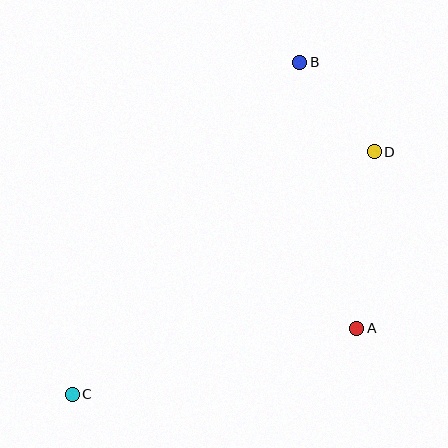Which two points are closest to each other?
Points B and D are closest to each other.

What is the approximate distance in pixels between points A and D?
The distance between A and D is approximately 177 pixels.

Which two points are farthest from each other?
Points B and C are farthest from each other.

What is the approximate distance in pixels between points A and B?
The distance between A and B is approximately 272 pixels.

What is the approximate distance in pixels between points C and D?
The distance between C and D is approximately 387 pixels.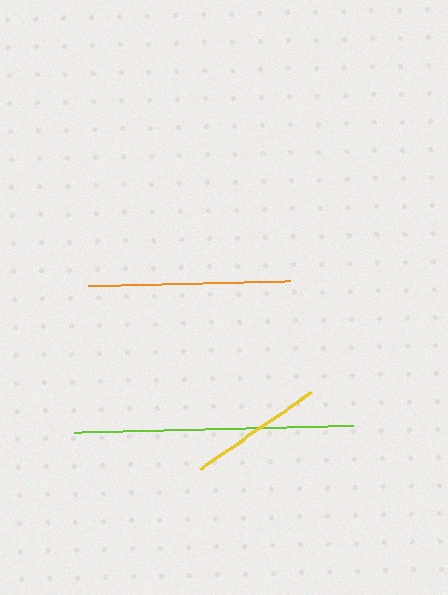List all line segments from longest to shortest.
From longest to shortest: lime, orange, yellow.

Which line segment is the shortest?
The yellow line is the shortest at approximately 135 pixels.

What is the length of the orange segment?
The orange segment is approximately 202 pixels long.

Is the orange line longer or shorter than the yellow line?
The orange line is longer than the yellow line.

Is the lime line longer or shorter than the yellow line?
The lime line is longer than the yellow line.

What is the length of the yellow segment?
The yellow segment is approximately 135 pixels long.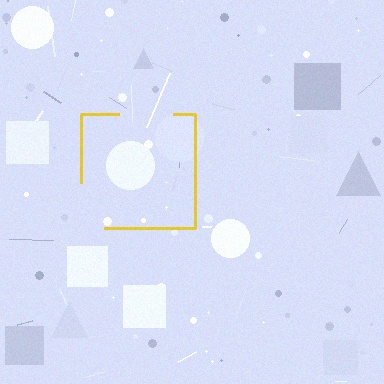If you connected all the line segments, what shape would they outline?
They would outline a square.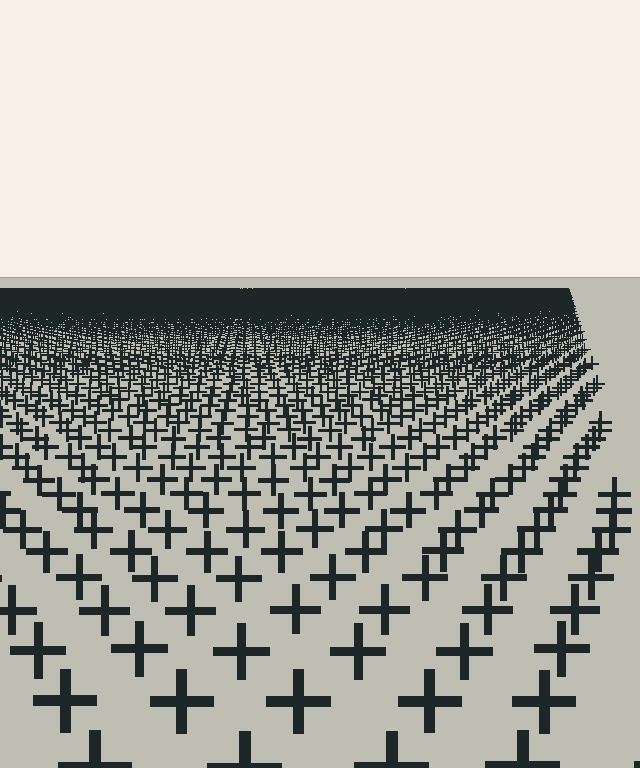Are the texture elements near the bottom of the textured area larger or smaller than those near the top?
Larger. Near the bottom, elements are closer to the viewer and appear at a bigger on-screen size.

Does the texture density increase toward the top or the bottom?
Density increases toward the top.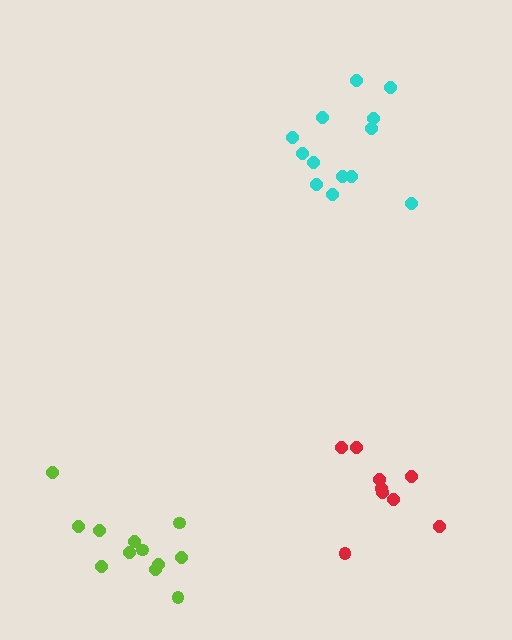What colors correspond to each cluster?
The clusters are colored: cyan, lime, red.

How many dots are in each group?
Group 1: 13 dots, Group 2: 12 dots, Group 3: 9 dots (34 total).